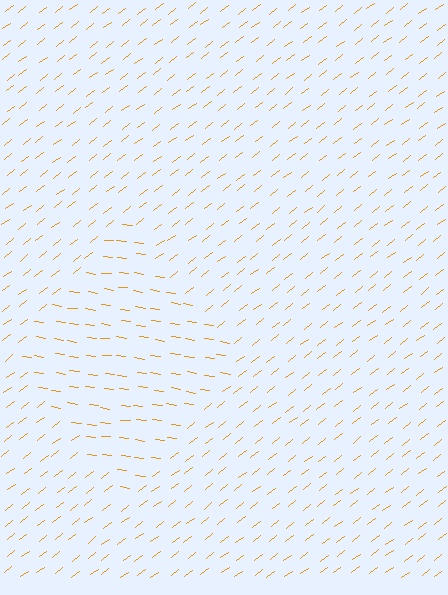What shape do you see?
I see a diamond.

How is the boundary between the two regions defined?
The boundary is defined purely by a change in line orientation (approximately 45 degrees difference). All lines are the same color and thickness.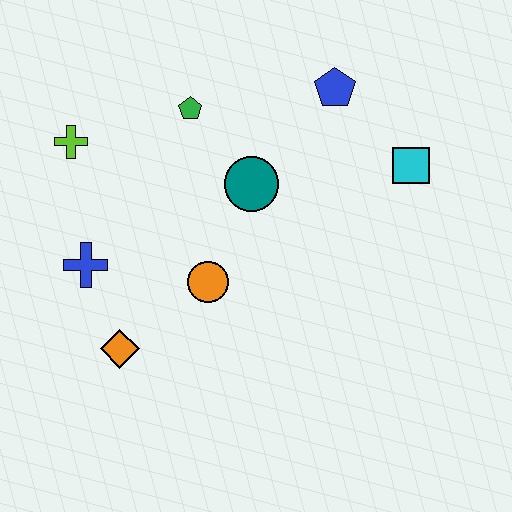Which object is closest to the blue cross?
The orange diamond is closest to the blue cross.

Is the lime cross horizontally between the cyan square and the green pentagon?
No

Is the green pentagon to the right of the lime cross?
Yes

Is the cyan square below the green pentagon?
Yes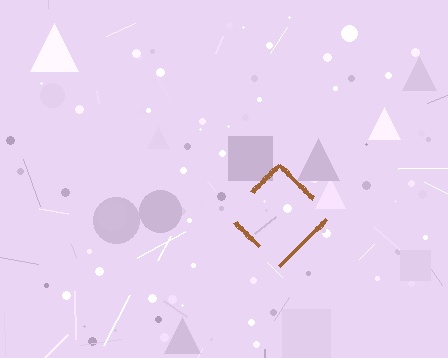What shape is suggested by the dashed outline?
The dashed outline suggests a diamond.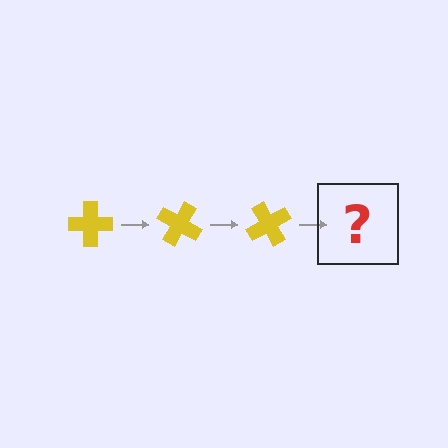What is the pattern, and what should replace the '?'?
The pattern is that the cross rotates 30 degrees each step. The '?' should be a yellow cross rotated 90 degrees.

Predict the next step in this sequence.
The next step is a yellow cross rotated 90 degrees.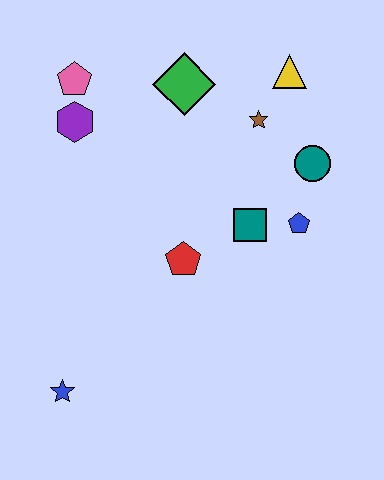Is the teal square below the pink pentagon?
Yes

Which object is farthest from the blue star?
The yellow triangle is farthest from the blue star.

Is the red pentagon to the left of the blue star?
No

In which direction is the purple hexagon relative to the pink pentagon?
The purple hexagon is below the pink pentagon.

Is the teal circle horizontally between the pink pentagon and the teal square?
No